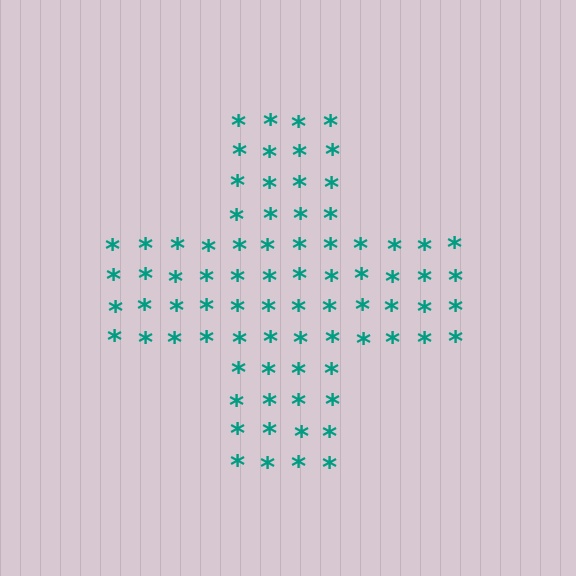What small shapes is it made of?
It is made of small asterisks.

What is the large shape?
The large shape is a cross.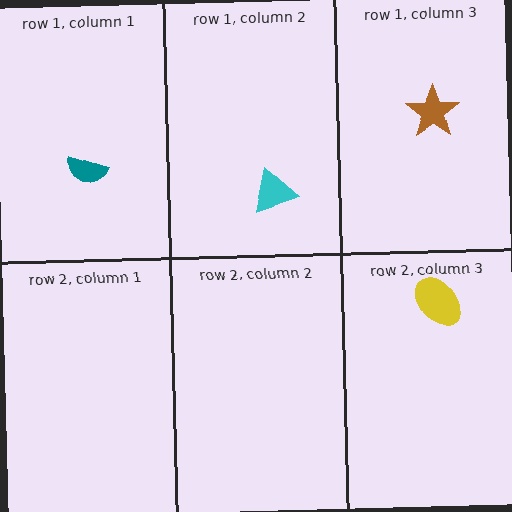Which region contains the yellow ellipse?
The row 2, column 3 region.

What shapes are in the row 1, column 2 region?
The cyan triangle.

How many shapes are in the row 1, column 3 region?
1.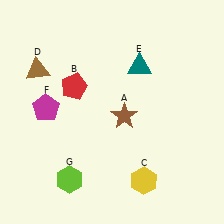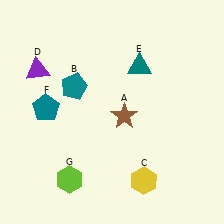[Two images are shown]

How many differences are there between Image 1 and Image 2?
There are 3 differences between the two images.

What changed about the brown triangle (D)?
In Image 1, D is brown. In Image 2, it changed to purple.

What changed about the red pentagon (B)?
In Image 1, B is red. In Image 2, it changed to teal.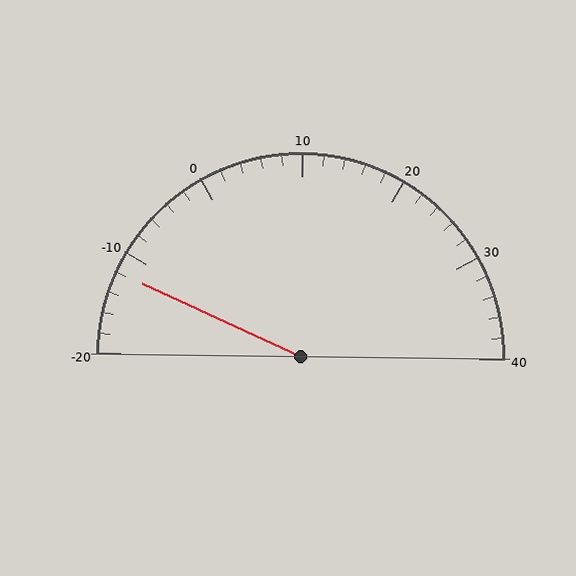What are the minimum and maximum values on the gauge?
The gauge ranges from -20 to 40.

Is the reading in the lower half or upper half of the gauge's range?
The reading is in the lower half of the range (-20 to 40).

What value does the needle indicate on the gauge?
The needle indicates approximately -12.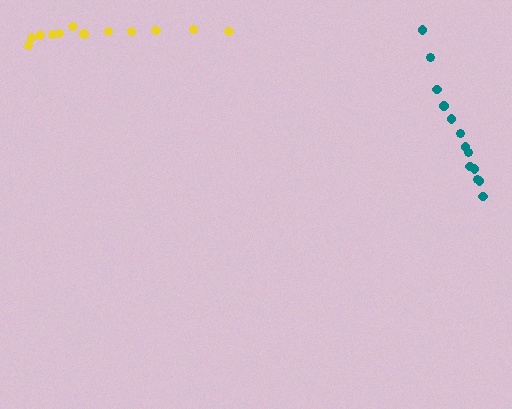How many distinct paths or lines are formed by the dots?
There are 2 distinct paths.